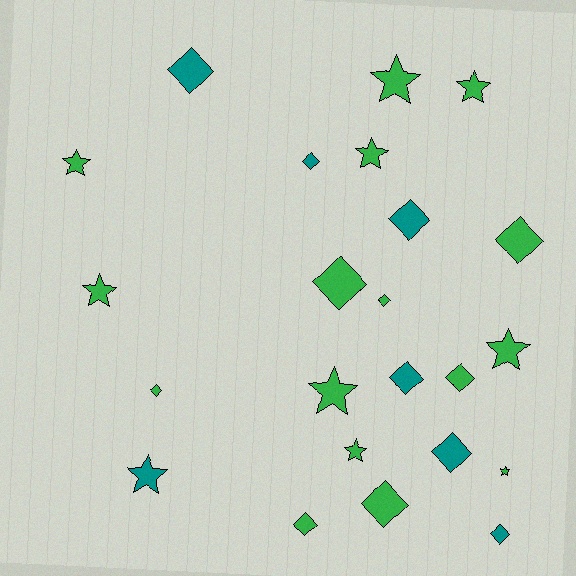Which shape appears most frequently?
Diamond, with 13 objects.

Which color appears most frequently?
Green, with 16 objects.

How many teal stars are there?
There is 1 teal star.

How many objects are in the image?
There are 23 objects.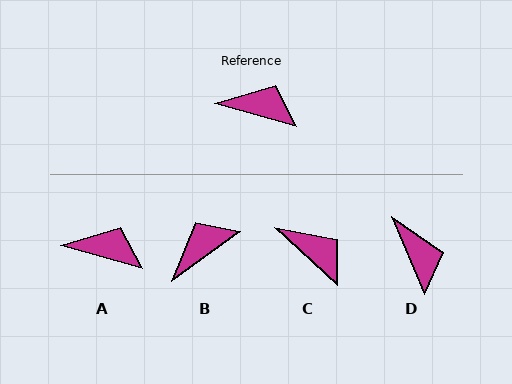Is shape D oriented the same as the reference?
No, it is off by about 52 degrees.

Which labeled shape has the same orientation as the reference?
A.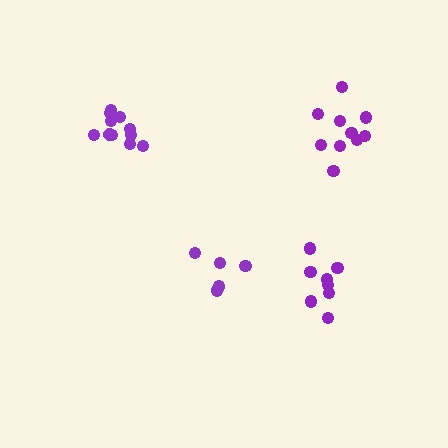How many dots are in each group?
Group 1: 8 dots, Group 2: 10 dots, Group 3: 11 dots, Group 4: 5 dots (34 total).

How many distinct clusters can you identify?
There are 4 distinct clusters.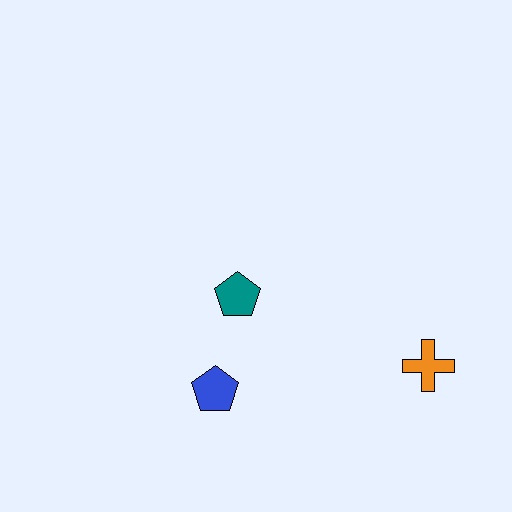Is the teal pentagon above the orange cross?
Yes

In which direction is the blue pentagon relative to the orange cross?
The blue pentagon is to the left of the orange cross.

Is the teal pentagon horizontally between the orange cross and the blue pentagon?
Yes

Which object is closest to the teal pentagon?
The blue pentagon is closest to the teal pentagon.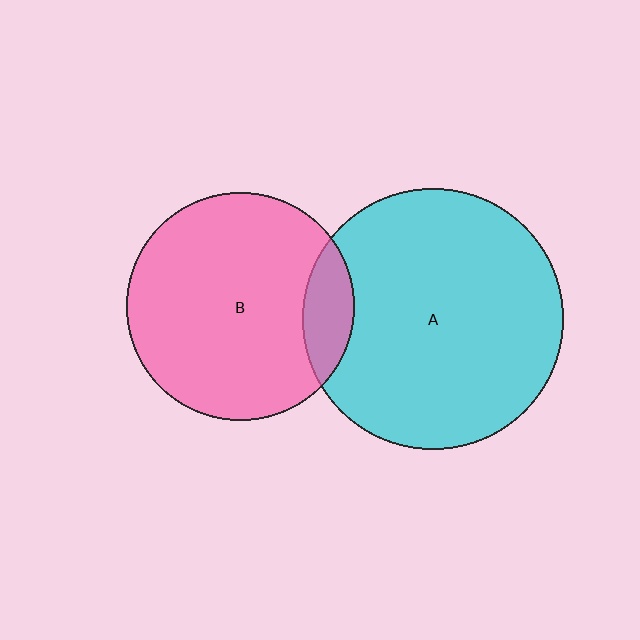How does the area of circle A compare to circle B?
Approximately 1.3 times.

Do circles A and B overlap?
Yes.